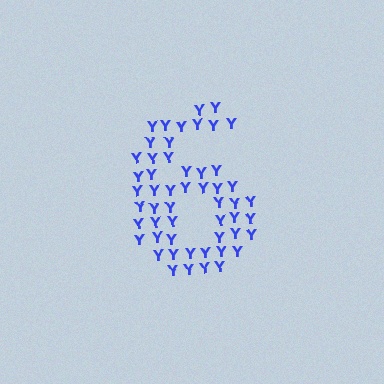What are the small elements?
The small elements are letter Y's.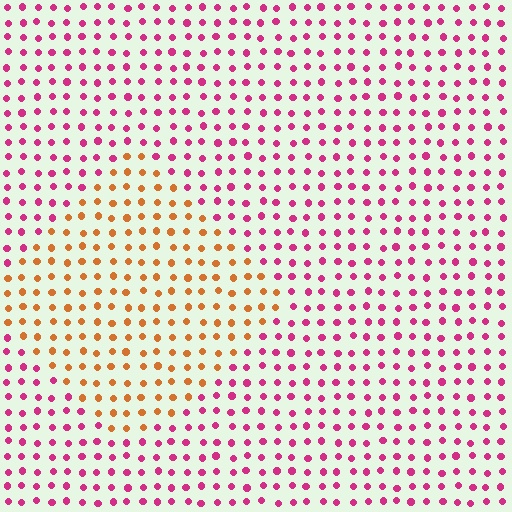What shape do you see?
I see a diamond.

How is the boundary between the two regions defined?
The boundary is defined purely by a slight shift in hue (about 58 degrees). Spacing, size, and orientation are identical on both sides.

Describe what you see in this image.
The image is filled with small magenta elements in a uniform arrangement. A diamond-shaped region is visible where the elements are tinted to a slightly different hue, forming a subtle color boundary.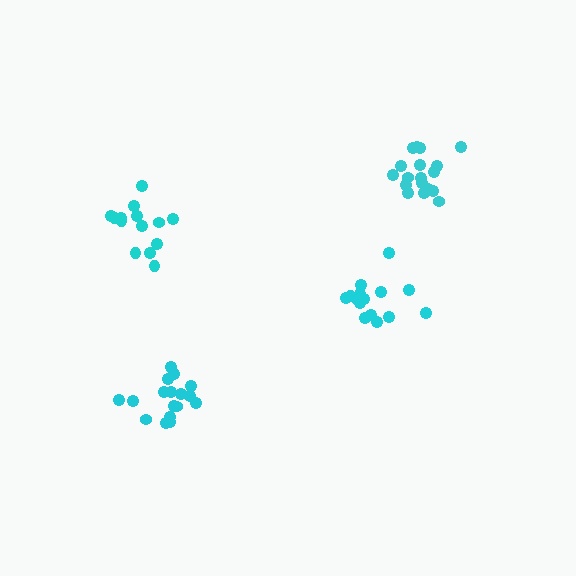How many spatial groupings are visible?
There are 4 spatial groupings.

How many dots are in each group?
Group 1: 18 dots, Group 2: 14 dots, Group 3: 15 dots, Group 4: 17 dots (64 total).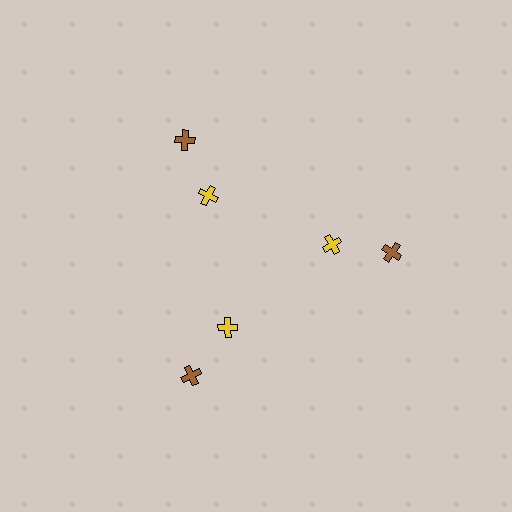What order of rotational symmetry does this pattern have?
This pattern has 3-fold rotational symmetry.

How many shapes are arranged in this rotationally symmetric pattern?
There are 6 shapes, arranged in 3 groups of 2.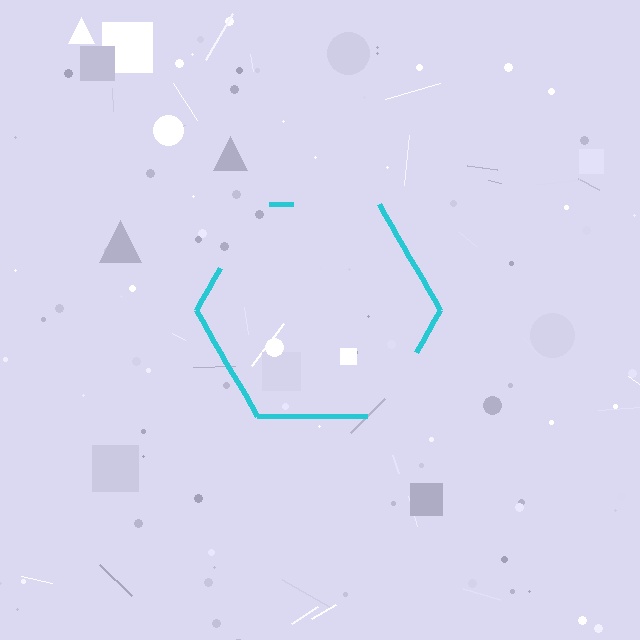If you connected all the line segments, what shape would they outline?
They would outline a hexagon.